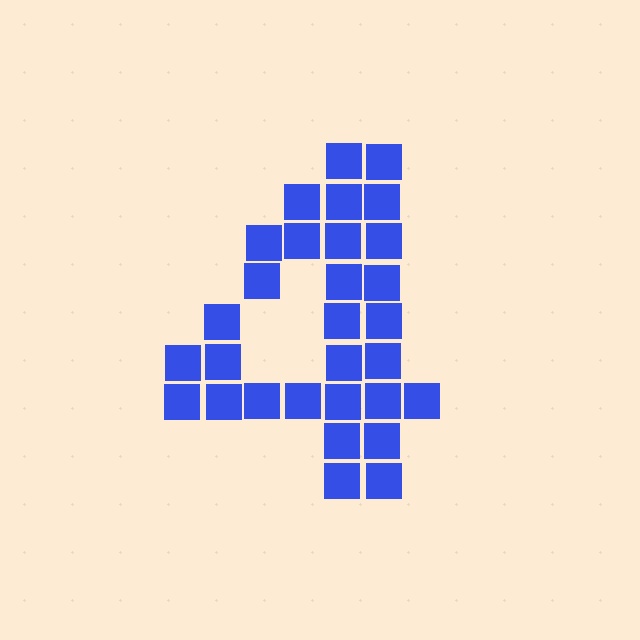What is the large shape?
The large shape is the digit 4.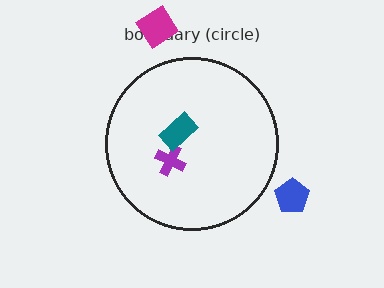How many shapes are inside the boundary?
2 inside, 2 outside.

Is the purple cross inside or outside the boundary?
Inside.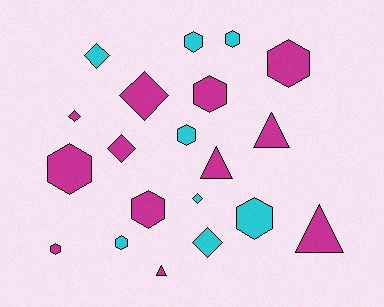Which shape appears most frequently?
Hexagon, with 10 objects.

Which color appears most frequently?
Magenta, with 12 objects.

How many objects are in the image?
There are 20 objects.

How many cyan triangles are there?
There are no cyan triangles.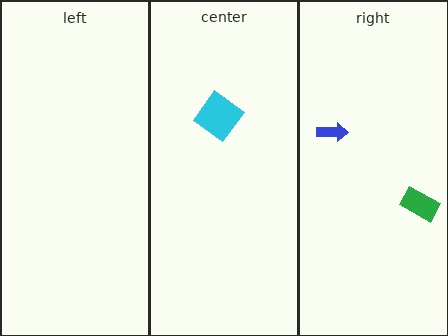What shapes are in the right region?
The blue arrow, the green rectangle.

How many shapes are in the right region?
2.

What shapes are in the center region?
The cyan diamond.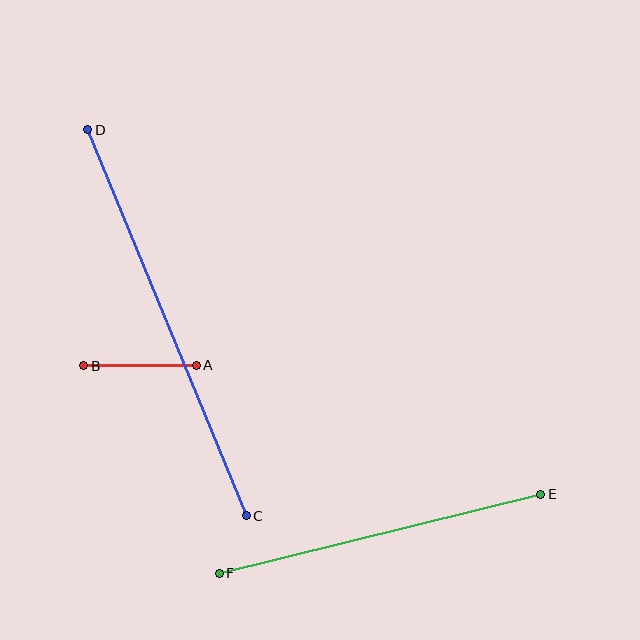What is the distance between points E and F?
The distance is approximately 331 pixels.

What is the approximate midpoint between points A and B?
The midpoint is at approximately (140, 366) pixels.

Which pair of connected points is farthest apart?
Points C and D are farthest apart.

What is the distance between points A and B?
The distance is approximately 112 pixels.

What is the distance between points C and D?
The distance is approximately 417 pixels.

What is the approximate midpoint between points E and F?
The midpoint is at approximately (380, 534) pixels.